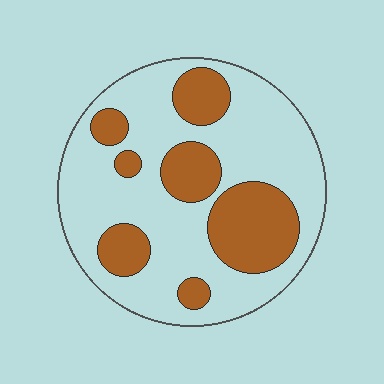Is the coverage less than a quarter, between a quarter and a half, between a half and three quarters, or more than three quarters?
Between a quarter and a half.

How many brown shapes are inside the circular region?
7.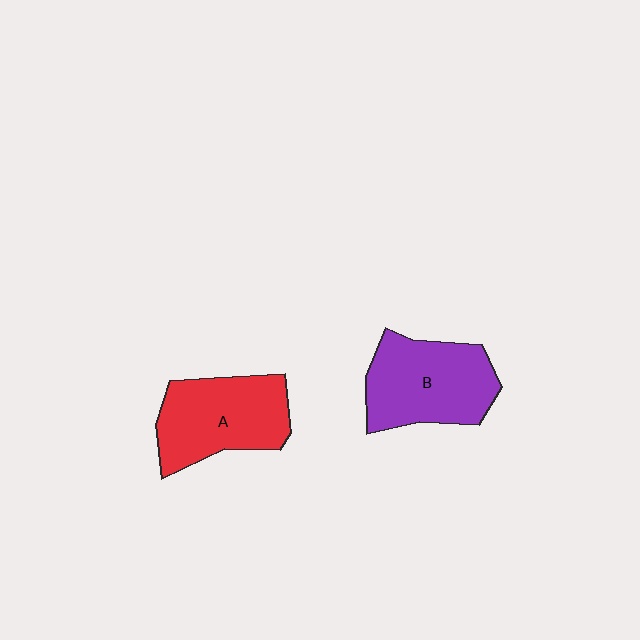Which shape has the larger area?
Shape B (purple).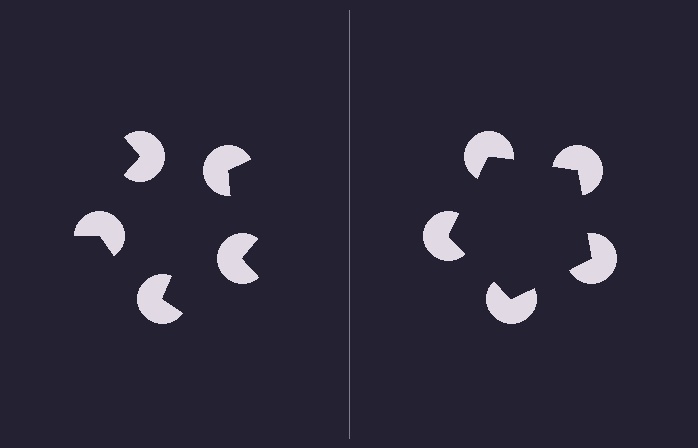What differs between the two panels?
The pac-man discs are positioned identically on both sides; only the wedge orientations differ. On the right they align to a pentagon; on the left they are misaligned.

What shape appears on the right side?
An illusory pentagon.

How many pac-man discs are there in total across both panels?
10 — 5 on each side.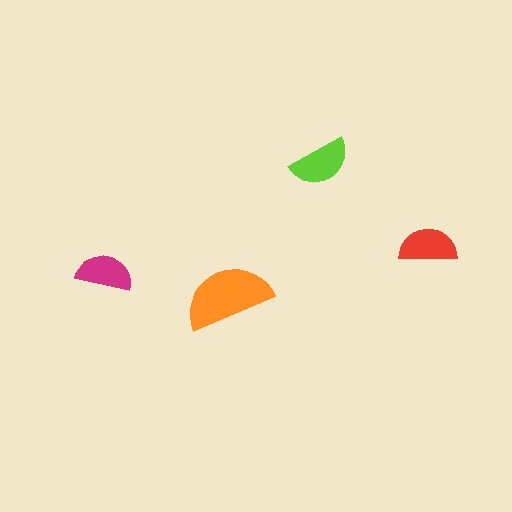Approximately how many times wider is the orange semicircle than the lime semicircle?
About 1.5 times wider.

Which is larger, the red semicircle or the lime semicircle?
The lime one.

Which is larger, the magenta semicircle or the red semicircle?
The red one.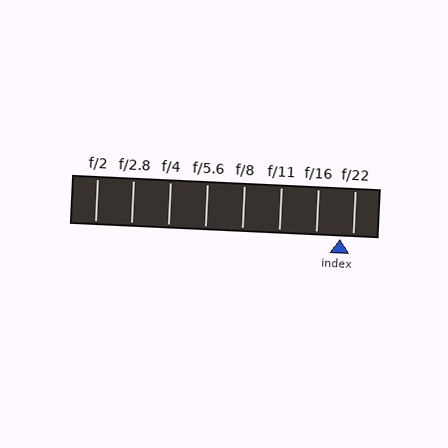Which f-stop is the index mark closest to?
The index mark is closest to f/22.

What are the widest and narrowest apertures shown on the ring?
The widest aperture shown is f/2 and the narrowest is f/22.